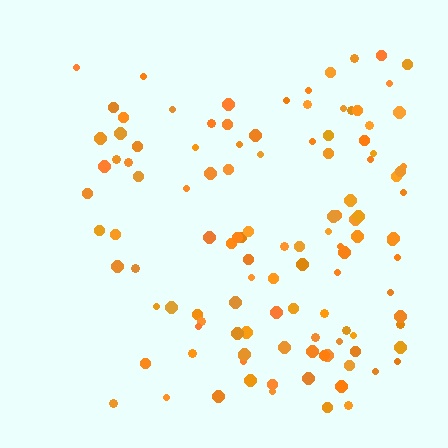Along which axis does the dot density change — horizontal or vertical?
Horizontal.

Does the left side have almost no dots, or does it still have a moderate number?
Still a moderate number, just noticeably fewer than the right.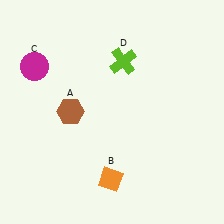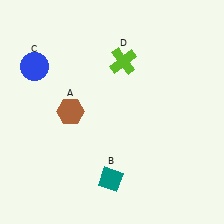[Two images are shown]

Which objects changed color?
B changed from orange to teal. C changed from magenta to blue.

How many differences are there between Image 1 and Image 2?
There are 2 differences between the two images.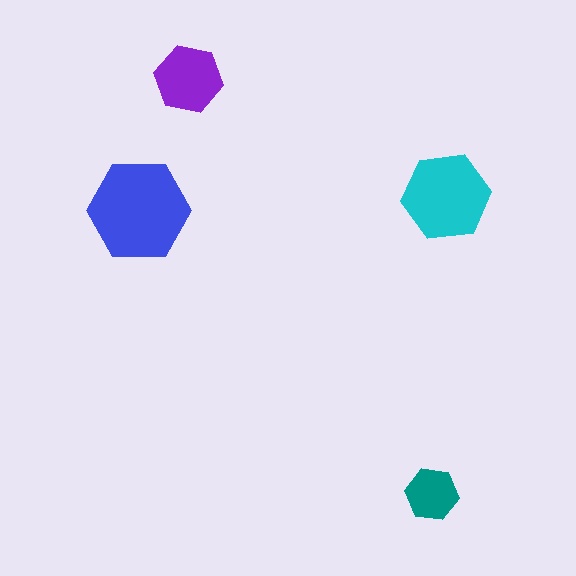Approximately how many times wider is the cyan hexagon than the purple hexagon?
About 1.5 times wider.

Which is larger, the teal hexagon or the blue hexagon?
The blue one.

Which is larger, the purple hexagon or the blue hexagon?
The blue one.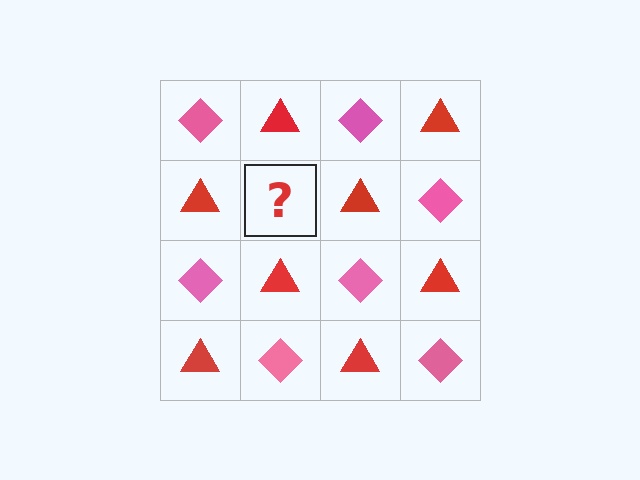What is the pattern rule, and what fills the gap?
The rule is that it alternates pink diamond and red triangle in a checkerboard pattern. The gap should be filled with a pink diamond.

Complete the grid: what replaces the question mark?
The question mark should be replaced with a pink diamond.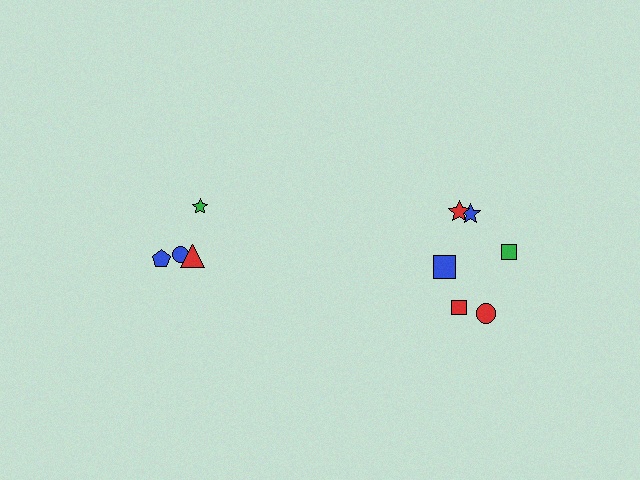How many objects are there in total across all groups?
There are 10 objects.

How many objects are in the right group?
There are 6 objects.